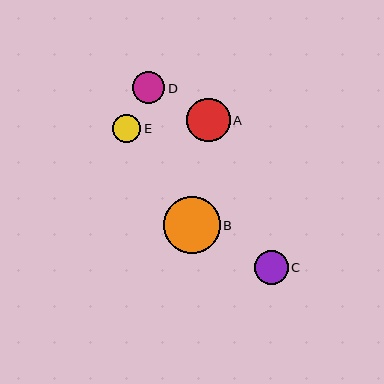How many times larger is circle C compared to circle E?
Circle C is approximately 1.2 times the size of circle E.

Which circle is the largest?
Circle B is the largest with a size of approximately 57 pixels.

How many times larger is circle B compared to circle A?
Circle B is approximately 1.3 times the size of circle A.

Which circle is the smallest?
Circle E is the smallest with a size of approximately 28 pixels.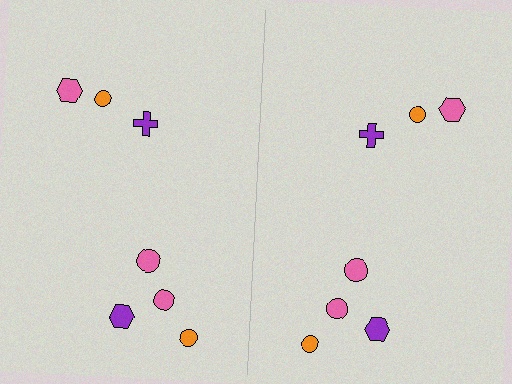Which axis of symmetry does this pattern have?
The pattern has a vertical axis of symmetry running through the center of the image.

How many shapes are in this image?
There are 14 shapes in this image.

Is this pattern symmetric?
Yes, this pattern has bilateral (reflection) symmetry.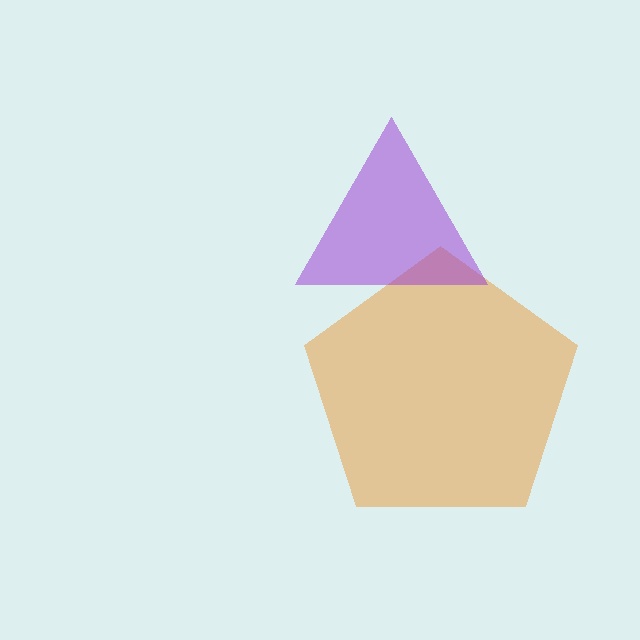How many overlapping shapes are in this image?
There are 2 overlapping shapes in the image.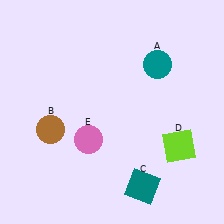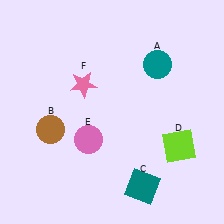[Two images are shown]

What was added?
A pink star (F) was added in Image 2.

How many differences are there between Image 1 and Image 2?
There is 1 difference between the two images.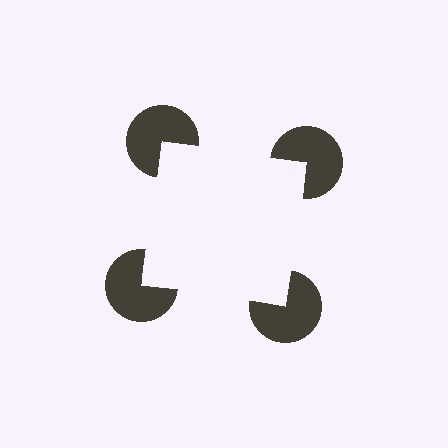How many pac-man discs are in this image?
There are 4 — one at each vertex of the illusory square.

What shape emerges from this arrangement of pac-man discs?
An illusory square — its edges are inferred from the aligned wedge cuts in the pac-man discs, not physically drawn.